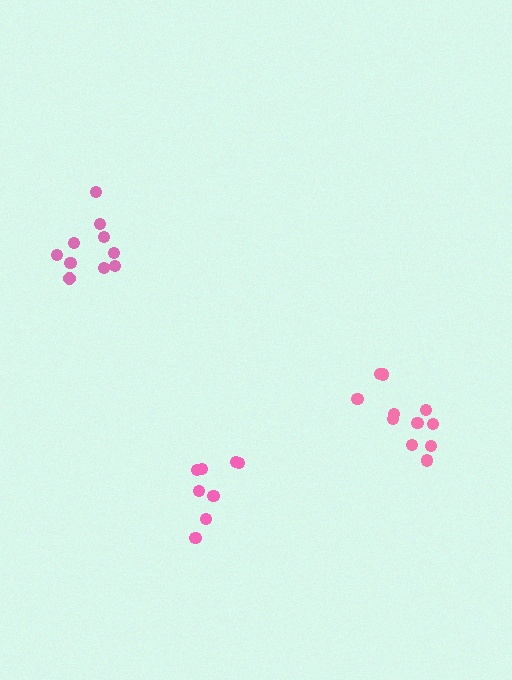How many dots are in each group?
Group 1: 8 dots, Group 2: 11 dots, Group 3: 10 dots (29 total).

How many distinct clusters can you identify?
There are 3 distinct clusters.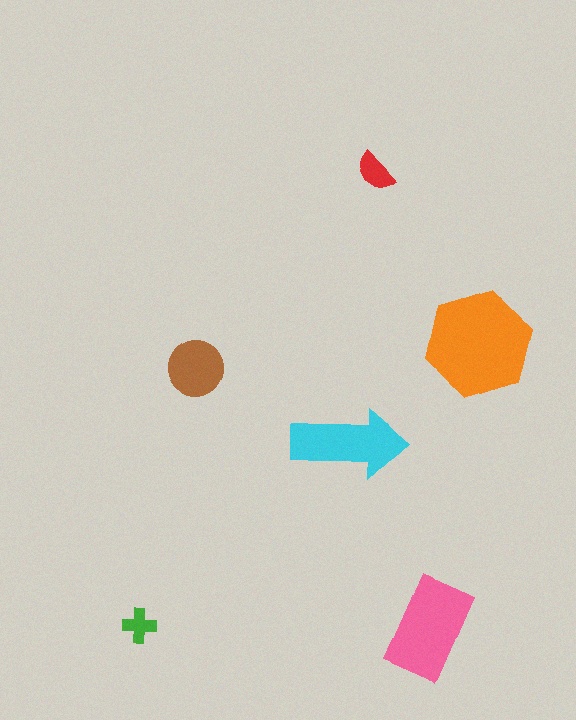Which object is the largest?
The orange hexagon.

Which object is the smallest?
The green cross.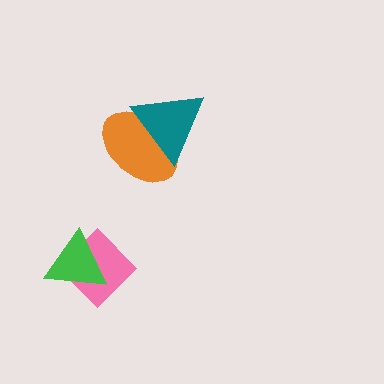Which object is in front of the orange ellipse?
The teal triangle is in front of the orange ellipse.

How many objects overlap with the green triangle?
1 object overlaps with the green triangle.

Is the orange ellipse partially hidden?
Yes, it is partially covered by another shape.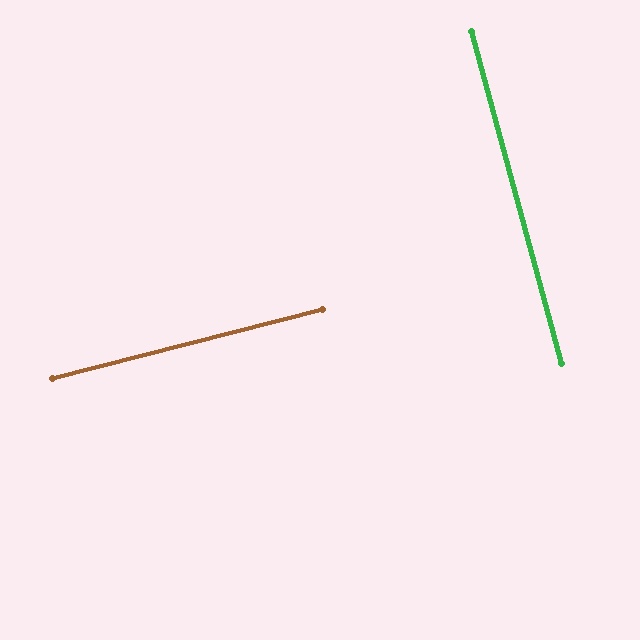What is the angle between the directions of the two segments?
Approximately 89 degrees.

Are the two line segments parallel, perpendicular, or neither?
Perpendicular — they meet at approximately 89°.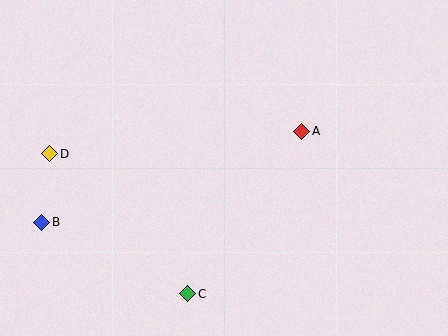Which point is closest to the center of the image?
Point A at (302, 131) is closest to the center.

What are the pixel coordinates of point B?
Point B is at (42, 222).